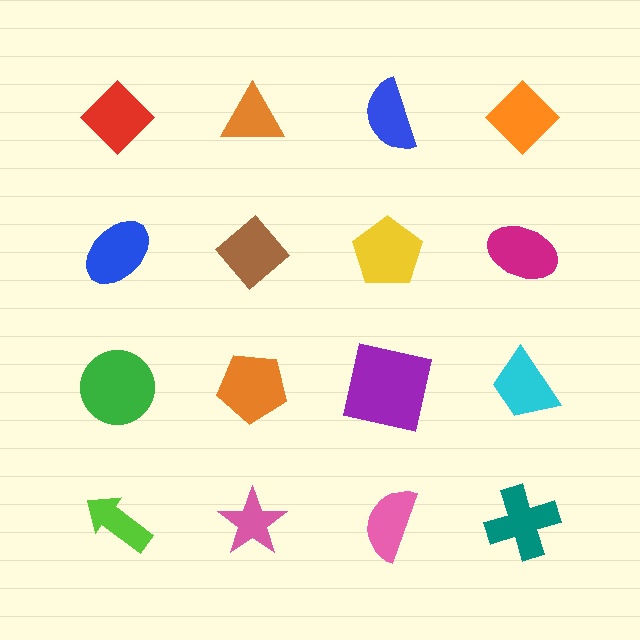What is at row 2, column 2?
A brown diamond.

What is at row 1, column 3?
A blue semicircle.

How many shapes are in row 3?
4 shapes.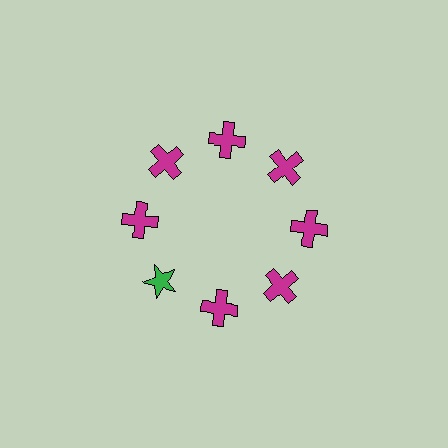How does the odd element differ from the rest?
It differs in both color (green instead of magenta) and shape (star instead of cross).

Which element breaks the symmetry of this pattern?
The green star at roughly the 8 o'clock position breaks the symmetry. All other shapes are magenta crosses.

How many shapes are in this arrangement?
There are 8 shapes arranged in a ring pattern.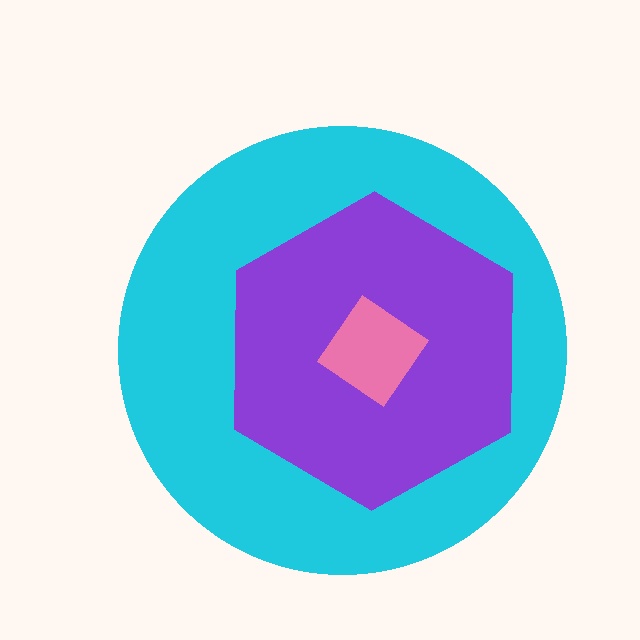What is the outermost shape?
The cyan circle.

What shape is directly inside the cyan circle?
The purple hexagon.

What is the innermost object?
The pink diamond.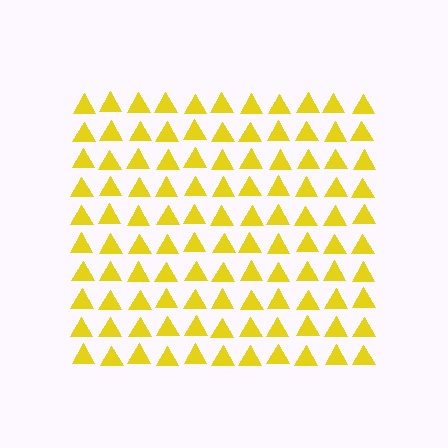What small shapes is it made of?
It is made of small triangles.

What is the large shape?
The large shape is a square.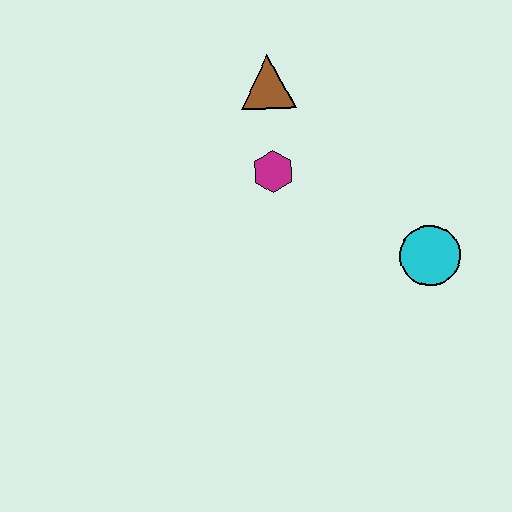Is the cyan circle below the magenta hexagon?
Yes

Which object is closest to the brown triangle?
The magenta hexagon is closest to the brown triangle.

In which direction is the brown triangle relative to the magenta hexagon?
The brown triangle is above the magenta hexagon.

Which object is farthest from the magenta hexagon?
The cyan circle is farthest from the magenta hexagon.